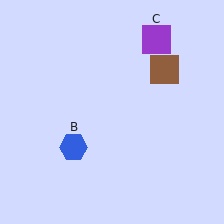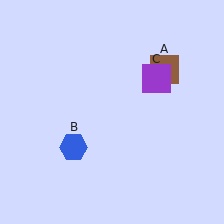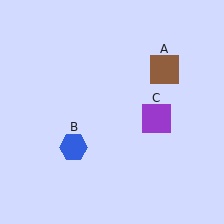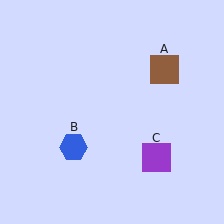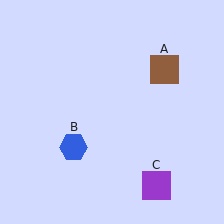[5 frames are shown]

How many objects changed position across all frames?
1 object changed position: purple square (object C).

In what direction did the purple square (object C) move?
The purple square (object C) moved down.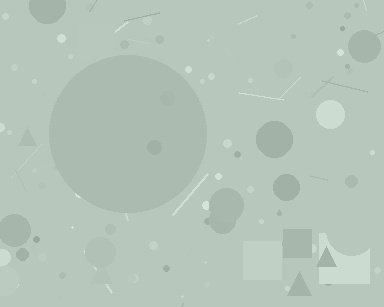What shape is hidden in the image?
A circle is hidden in the image.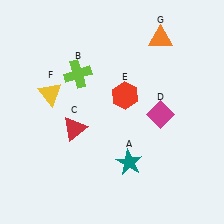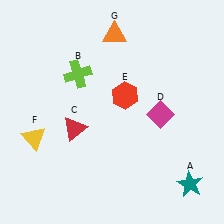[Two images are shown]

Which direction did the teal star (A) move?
The teal star (A) moved right.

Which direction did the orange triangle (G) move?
The orange triangle (G) moved left.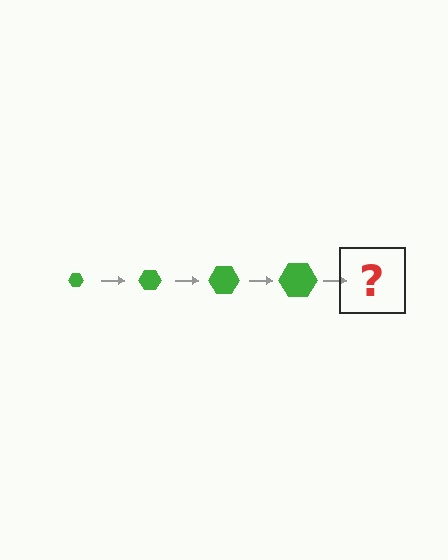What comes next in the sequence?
The next element should be a green hexagon, larger than the previous one.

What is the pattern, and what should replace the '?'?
The pattern is that the hexagon gets progressively larger each step. The '?' should be a green hexagon, larger than the previous one.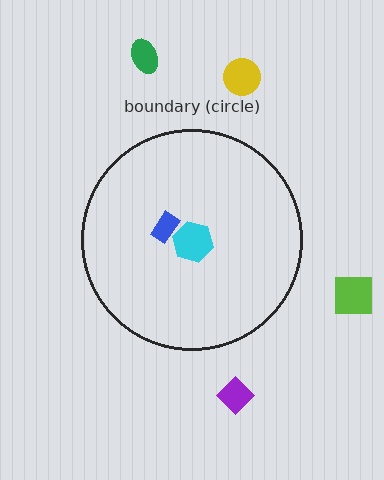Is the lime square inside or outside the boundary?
Outside.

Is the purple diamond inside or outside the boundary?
Outside.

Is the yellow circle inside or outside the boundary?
Outside.